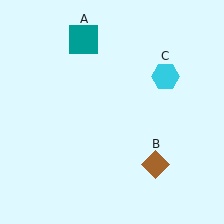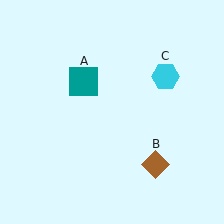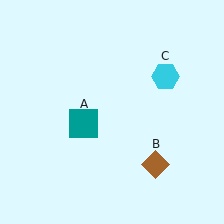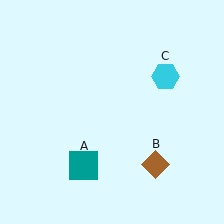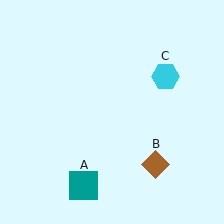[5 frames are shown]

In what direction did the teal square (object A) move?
The teal square (object A) moved down.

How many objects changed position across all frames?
1 object changed position: teal square (object A).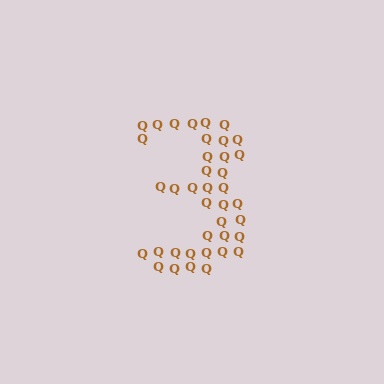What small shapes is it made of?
It is made of small letter Q's.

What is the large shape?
The large shape is the digit 3.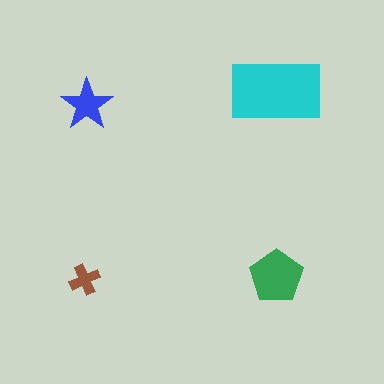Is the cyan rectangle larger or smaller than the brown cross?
Larger.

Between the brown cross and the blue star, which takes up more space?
The blue star.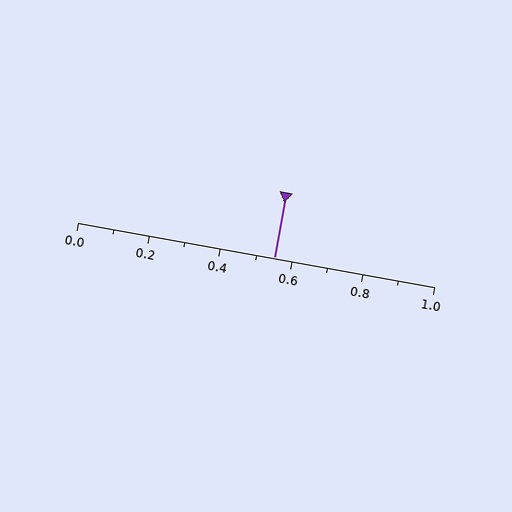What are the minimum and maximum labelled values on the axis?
The axis runs from 0.0 to 1.0.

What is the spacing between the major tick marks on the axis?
The major ticks are spaced 0.2 apart.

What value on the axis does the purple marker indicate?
The marker indicates approximately 0.55.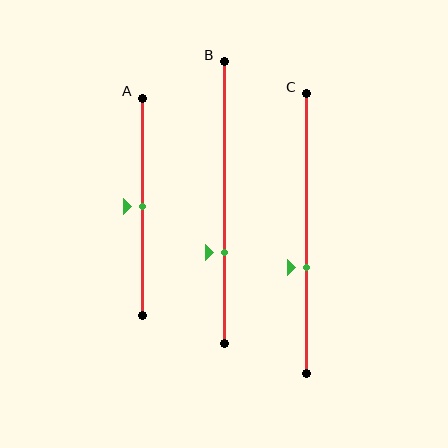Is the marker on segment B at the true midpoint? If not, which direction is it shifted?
No, the marker on segment B is shifted downward by about 18% of the segment length.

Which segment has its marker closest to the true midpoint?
Segment A has its marker closest to the true midpoint.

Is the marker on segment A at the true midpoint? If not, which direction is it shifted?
Yes, the marker on segment A is at the true midpoint.